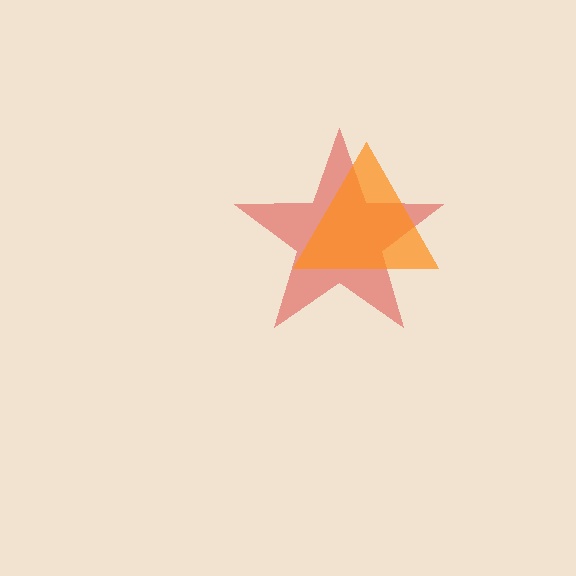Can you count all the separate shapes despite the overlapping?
Yes, there are 2 separate shapes.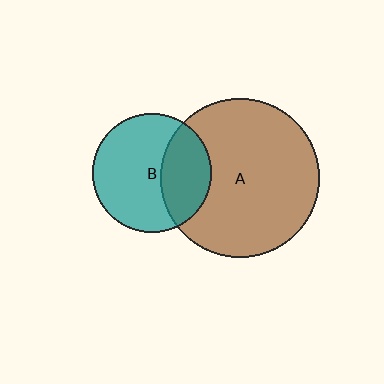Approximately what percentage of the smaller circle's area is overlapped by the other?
Approximately 35%.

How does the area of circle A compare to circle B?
Approximately 1.8 times.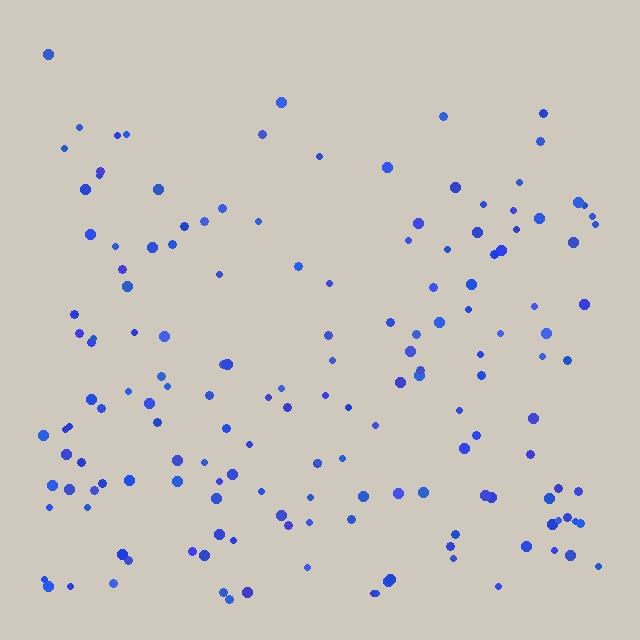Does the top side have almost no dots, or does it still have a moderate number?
Still a moderate number, just noticeably fewer than the bottom.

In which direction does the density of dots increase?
From top to bottom, with the bottom side densest.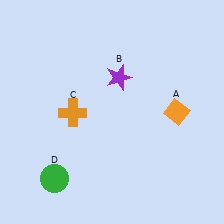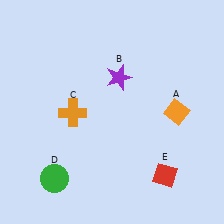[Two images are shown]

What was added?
A red diamond (E) was added in Image 2.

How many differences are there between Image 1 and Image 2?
There is 1 difference between the two images.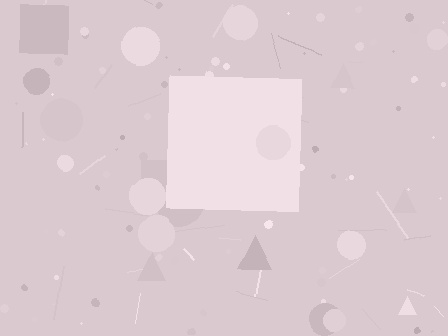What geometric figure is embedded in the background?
A square is embedded in the background.